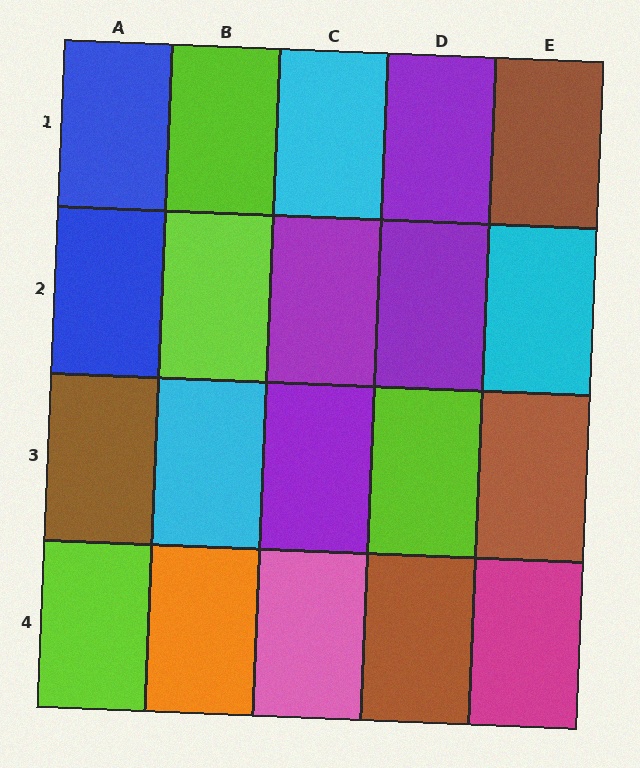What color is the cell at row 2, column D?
Purple.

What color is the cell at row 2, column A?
Blue.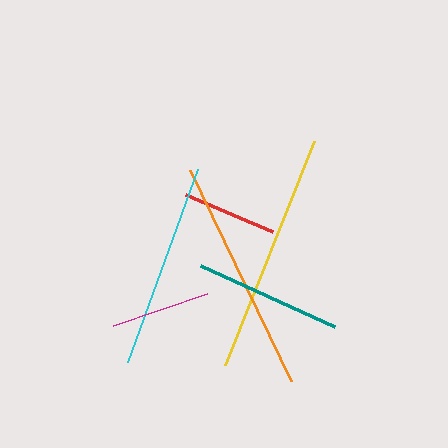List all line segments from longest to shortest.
From longest to shortest: yellow, orange, cyan, teal, magenta, red.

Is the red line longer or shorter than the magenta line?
The magenta line is longer than the red line.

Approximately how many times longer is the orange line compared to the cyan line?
The orange line is approximately 1.1 times the length of the cyan line.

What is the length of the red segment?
The red segment is approximately 94 pixels long.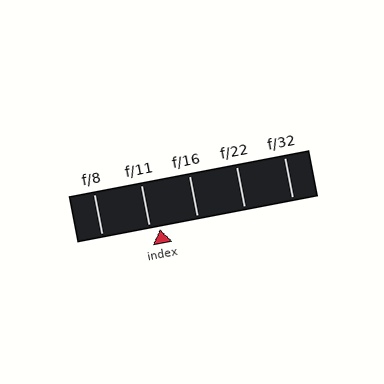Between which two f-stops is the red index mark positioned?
The index mark is between f/11 and f/16.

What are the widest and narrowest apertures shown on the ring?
The widest aperture shown is f/8 and the narrowest is f/32.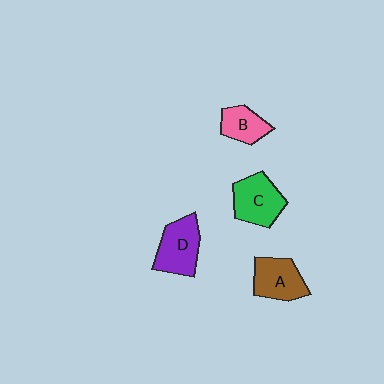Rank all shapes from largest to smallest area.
From largest to smallest: D (purple), C (green), A (brown), B (pink).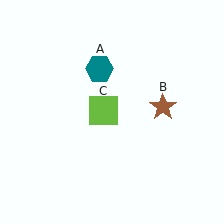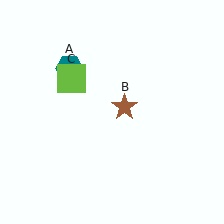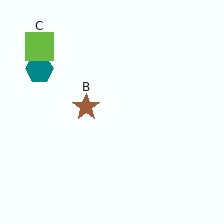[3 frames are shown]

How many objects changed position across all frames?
3 objects changed position: teal hexagon (object A), brown star (object B), lime square (object C).